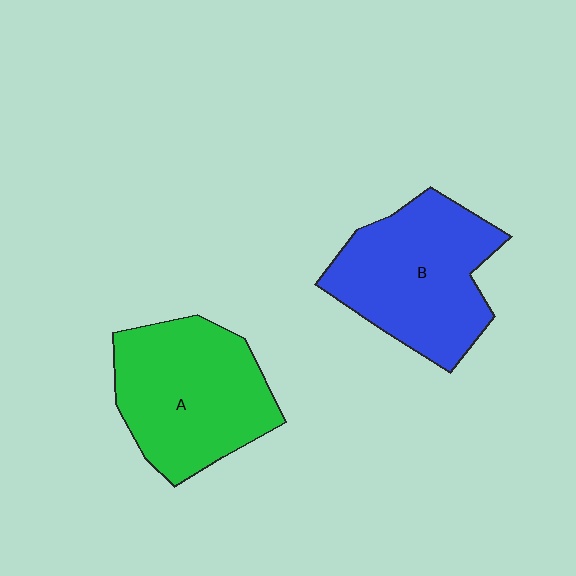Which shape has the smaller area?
Shape A (green).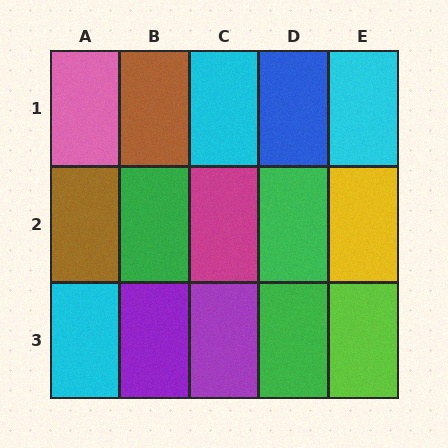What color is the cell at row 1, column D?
Blue.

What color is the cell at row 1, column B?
Brown.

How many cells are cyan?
3 cells are cyan.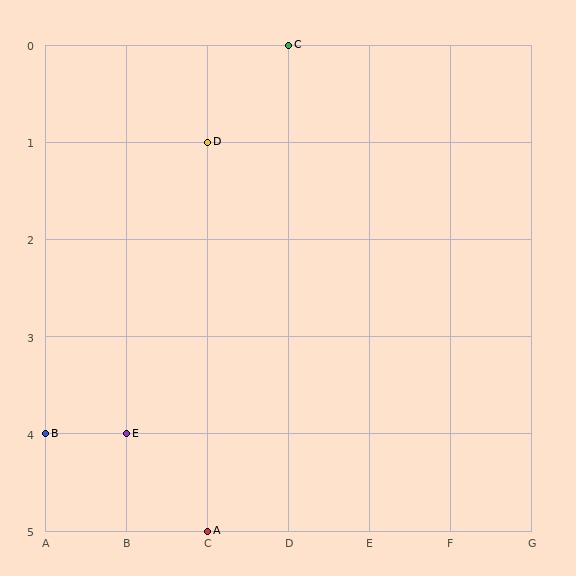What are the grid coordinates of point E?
Point E is at grid coordinates (B, 4).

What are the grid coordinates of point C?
Point C is at grid coordinates (D, 0).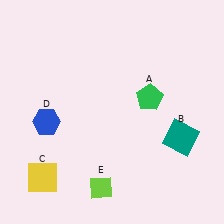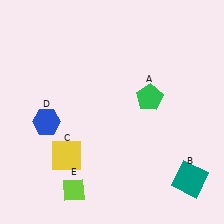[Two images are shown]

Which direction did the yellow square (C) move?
The yellow square (C) moved right.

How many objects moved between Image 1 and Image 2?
3 objects moved between the two images.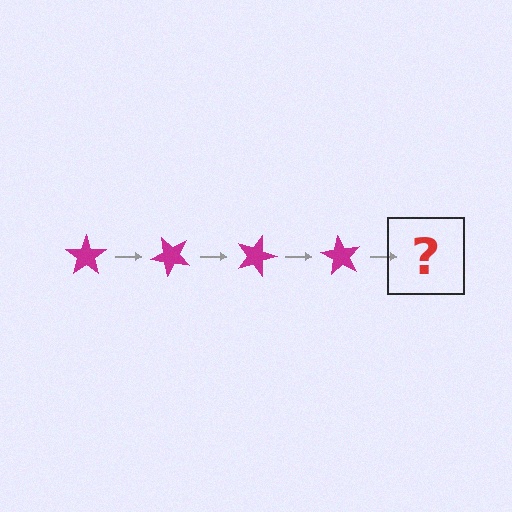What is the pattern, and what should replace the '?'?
The pattern is that the star rotates 45 degrees each step. The '?' should be a magenta star rotated 180 degrees.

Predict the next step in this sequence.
The next step is a magenta star rotated 180 degrees.